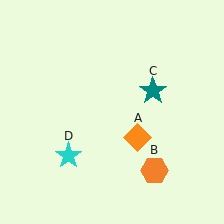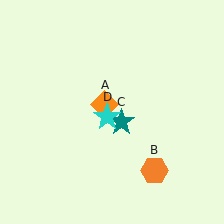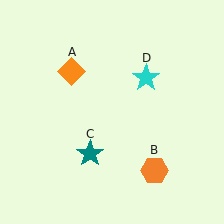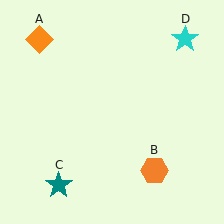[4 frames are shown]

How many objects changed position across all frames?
3 objects changed position: orange diamond (object A), teal star (object C), cyan star (object D).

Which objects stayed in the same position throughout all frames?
Orange hexagon (object B) remained stationary.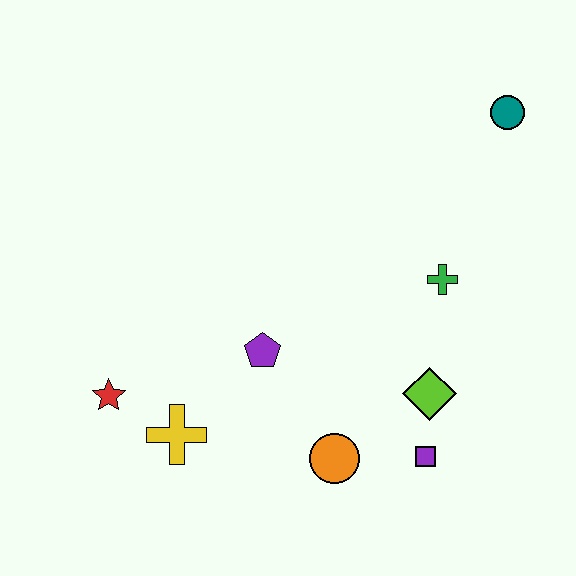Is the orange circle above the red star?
No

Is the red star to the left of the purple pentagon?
Yes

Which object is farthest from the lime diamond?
The red star is farthest from the lime diamond.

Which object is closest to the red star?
The yellow cross is closest to the red star.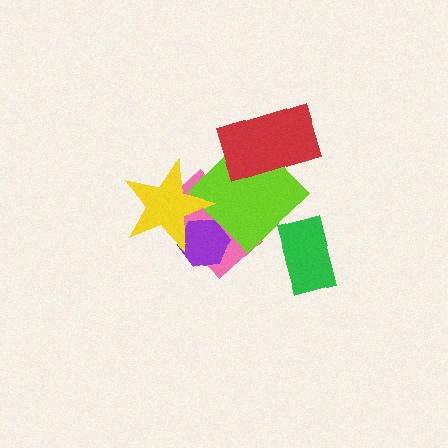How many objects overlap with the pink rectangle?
3 objects overlap with the pink rectangle.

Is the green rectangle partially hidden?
No, no other shape covers it.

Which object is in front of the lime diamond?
The red rectangle is in front of the lime diamond.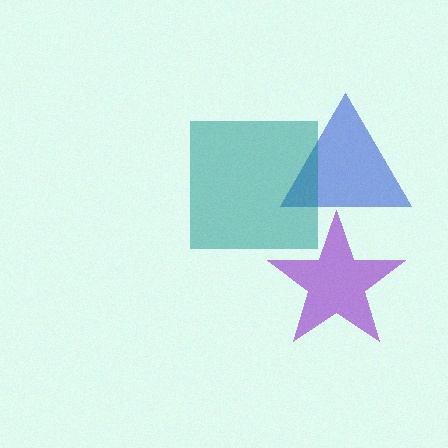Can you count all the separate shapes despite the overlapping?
Yes, there are 3 separate shapes.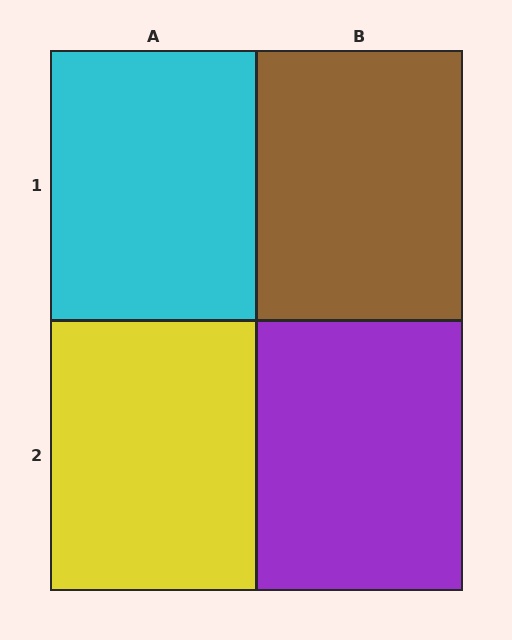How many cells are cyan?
1 cell is cyan.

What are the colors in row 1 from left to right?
Cyan, brown.